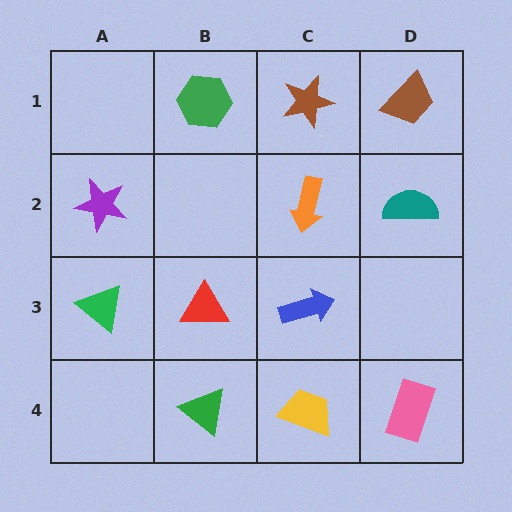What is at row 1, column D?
A brown trapezoid.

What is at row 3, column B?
A red triangle.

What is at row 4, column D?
A pink rectangle.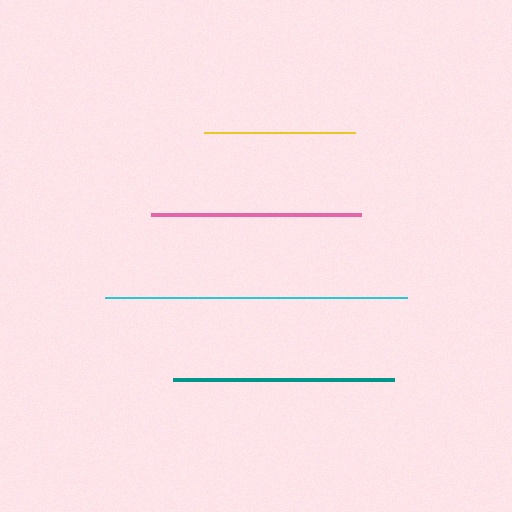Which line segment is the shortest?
The yellow line is the shortest at approximately 150 pixels.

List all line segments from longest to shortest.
From longest to shortest: cyan, teal, pink, yellow.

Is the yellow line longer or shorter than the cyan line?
The cyan line is longer than the yellow line.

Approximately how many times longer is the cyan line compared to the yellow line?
The cyan line is approximately 2.0 times the length of the yellow line.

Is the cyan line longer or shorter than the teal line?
The cyan line is longer than the teal line.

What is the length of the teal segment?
The teal segment is approximately 220 pixels long.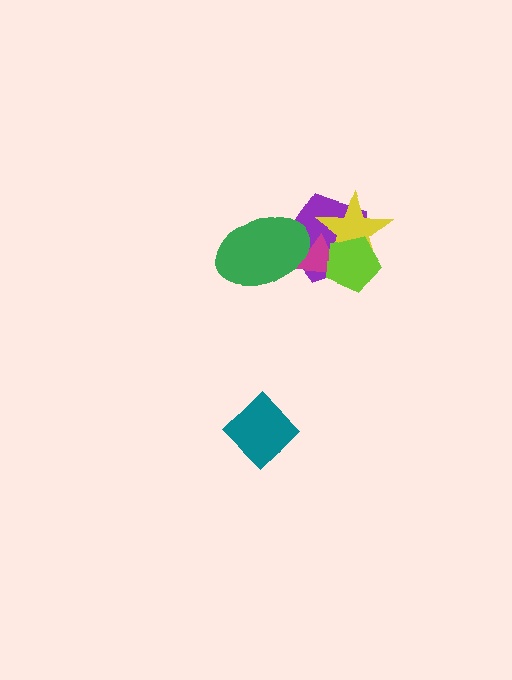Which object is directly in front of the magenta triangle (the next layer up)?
The green ellipse is directly in front of the magenta triangle.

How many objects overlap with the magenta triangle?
4 objects overlap with the magenta triangle.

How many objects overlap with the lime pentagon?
3 objects overlap with the lime pentagon.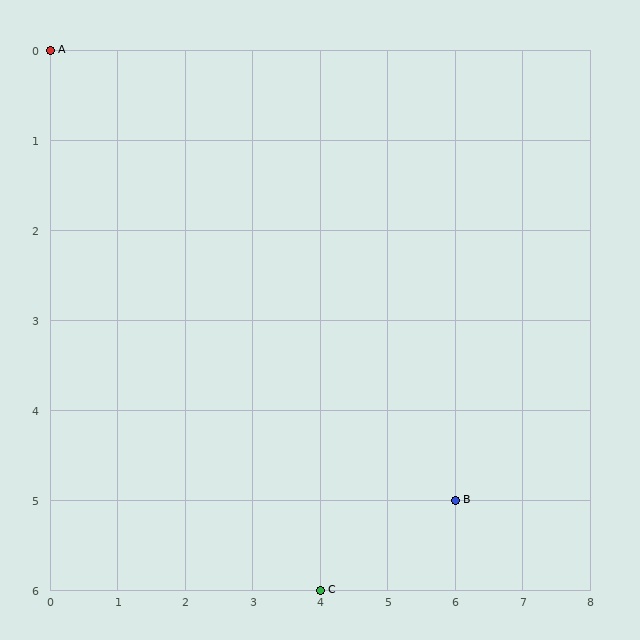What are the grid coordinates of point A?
Point A is at grid coordinates (0, 0).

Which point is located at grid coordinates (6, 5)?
Point B is at (6, 5).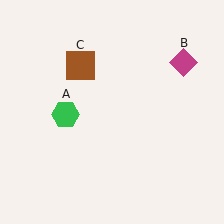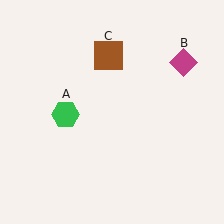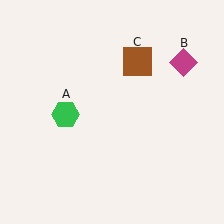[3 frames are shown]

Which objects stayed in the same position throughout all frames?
Green hexagon (object A) and magenta diamond (object B) remained stationary.